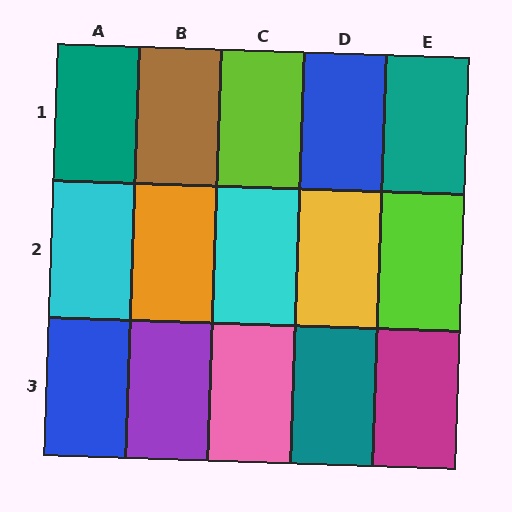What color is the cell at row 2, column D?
Yellow.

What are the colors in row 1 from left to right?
Teal, brown, lime, blue, teal.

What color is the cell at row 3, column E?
Magenta.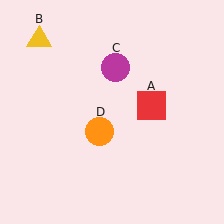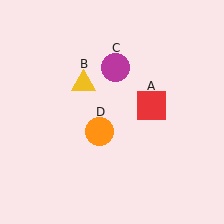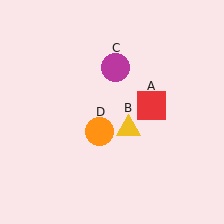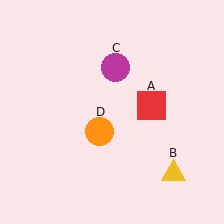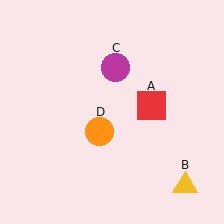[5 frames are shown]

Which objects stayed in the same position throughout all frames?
Red square (object A) and magenta circle (object C) and orange circle (object D) remained stationary.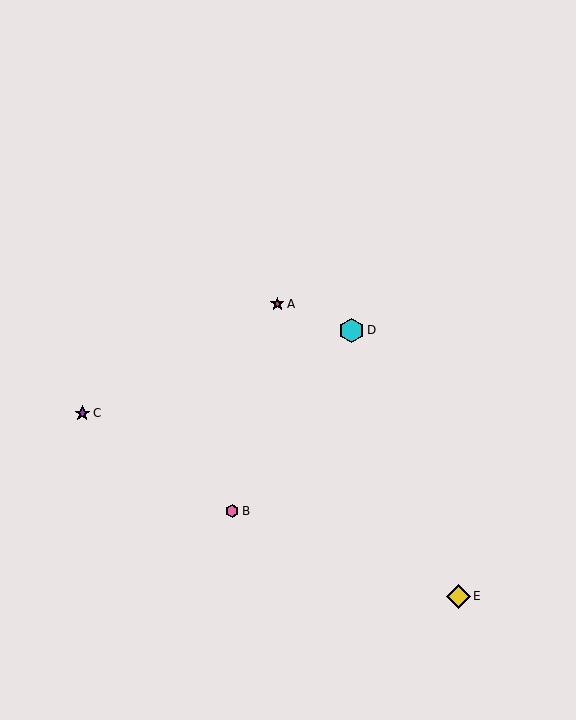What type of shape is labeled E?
Shape E is a yellow diamond.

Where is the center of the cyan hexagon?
The center of the cyan hexagon is at (352, 330).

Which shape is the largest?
The cyan hexagon (labeled D) is the largest.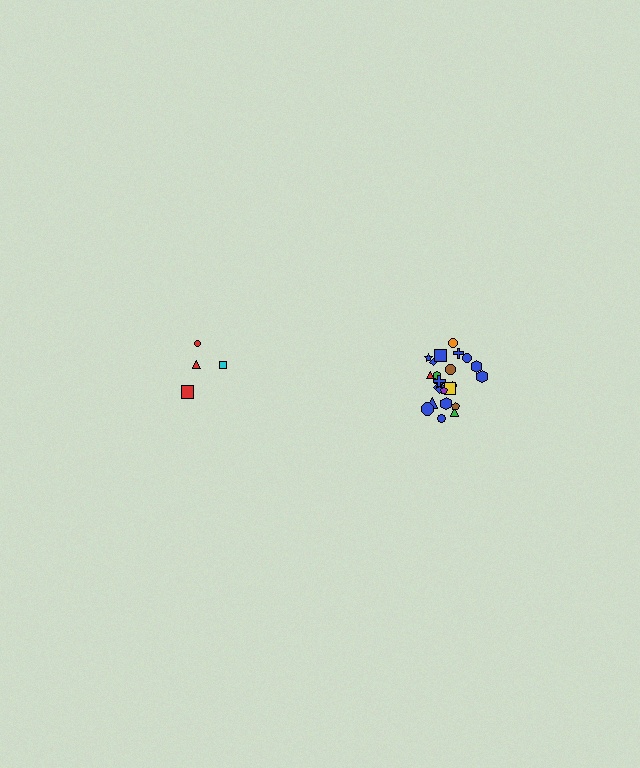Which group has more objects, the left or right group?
The right group.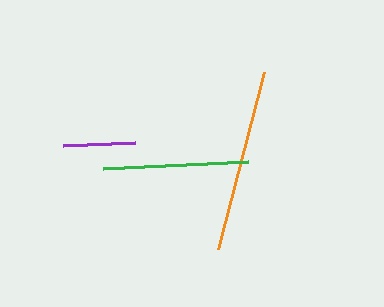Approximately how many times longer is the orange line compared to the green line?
The orange line is approximately 1.3 times the length of the green line.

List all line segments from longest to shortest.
From longest to shortest: orange, green, purple.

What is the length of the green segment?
The green segment is approximately 145 pixels long.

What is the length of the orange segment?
The orange segment is approximately 183 pixels long.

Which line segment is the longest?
The orange line is the longest at approximately 183 pixels.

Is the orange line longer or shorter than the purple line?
The orange line is longer than the purple line.